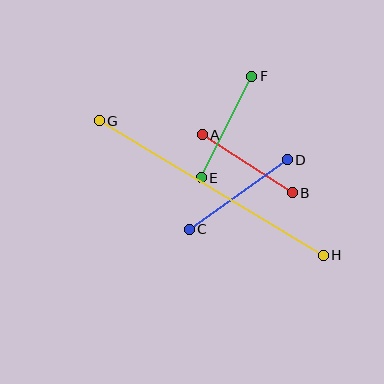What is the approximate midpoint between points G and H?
The midpoint is at approximately (211, 188) pixels.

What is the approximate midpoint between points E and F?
The midpoint is at approximately (226, 127) pixels.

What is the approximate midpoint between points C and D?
The midpoint is at approximately (238, 195) pixels.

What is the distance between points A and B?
The distance is approximately 107 pixels.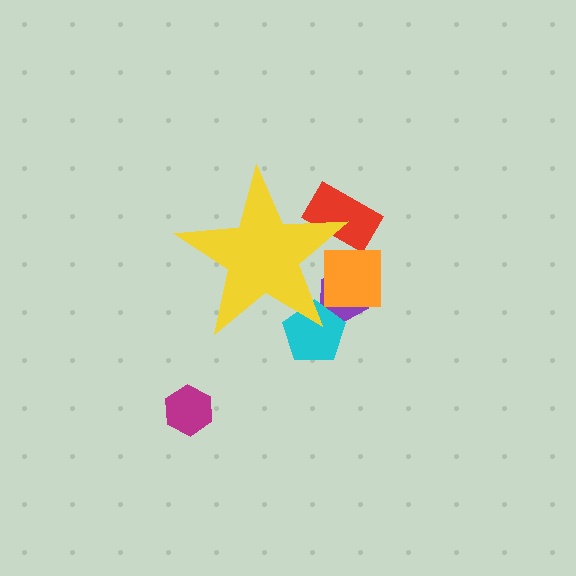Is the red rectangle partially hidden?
Yes, the red rectangle is partially hidden behind the yellow star.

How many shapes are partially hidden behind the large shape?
4 shapes are partially hidden.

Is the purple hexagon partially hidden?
Yes, the purple hexagon is partially hidden behind the yellow star.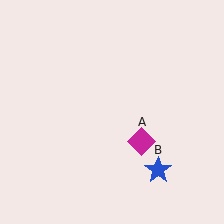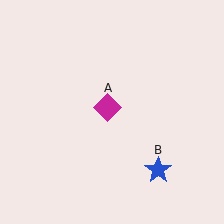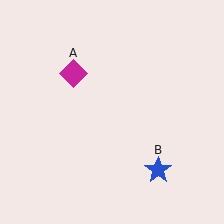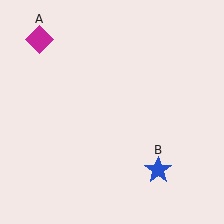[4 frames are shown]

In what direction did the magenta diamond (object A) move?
The magenta diamond (object A) moved up and to the left.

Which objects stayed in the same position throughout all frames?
Blue star (object B) remained stationary.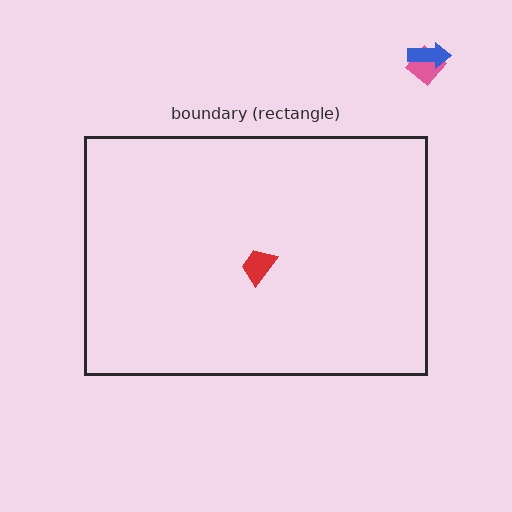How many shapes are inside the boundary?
1 inside, 2 outside.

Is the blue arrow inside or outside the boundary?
Outside.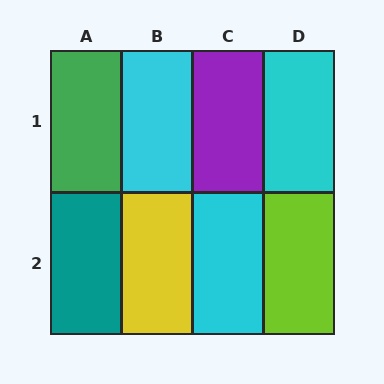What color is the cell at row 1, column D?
Cyan.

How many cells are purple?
1 cell is purple.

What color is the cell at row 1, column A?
Green.